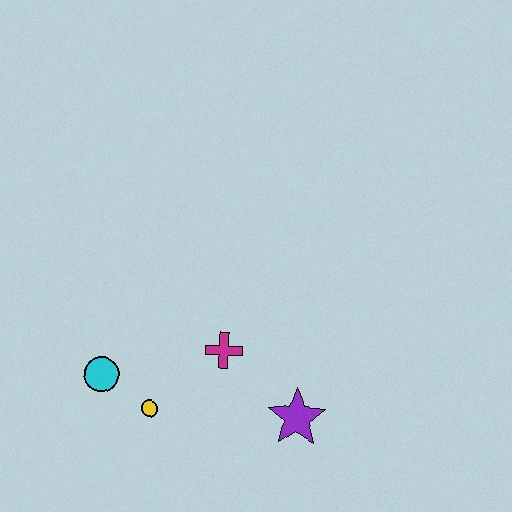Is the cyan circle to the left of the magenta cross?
Yes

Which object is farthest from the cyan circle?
The purple star is farthest from the cyan circle.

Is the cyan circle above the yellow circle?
Yes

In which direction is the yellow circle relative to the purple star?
The yellow circle is to the left of the purple star.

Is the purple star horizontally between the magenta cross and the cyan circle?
No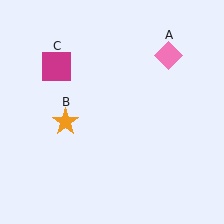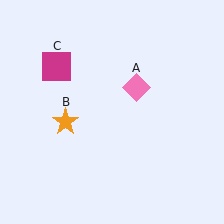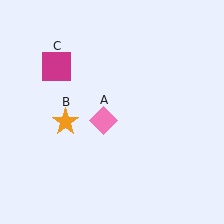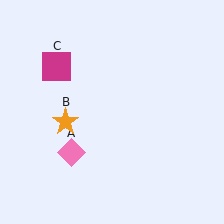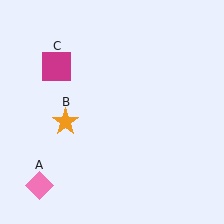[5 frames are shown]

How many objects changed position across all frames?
1 object changed position: pink diamond (object A).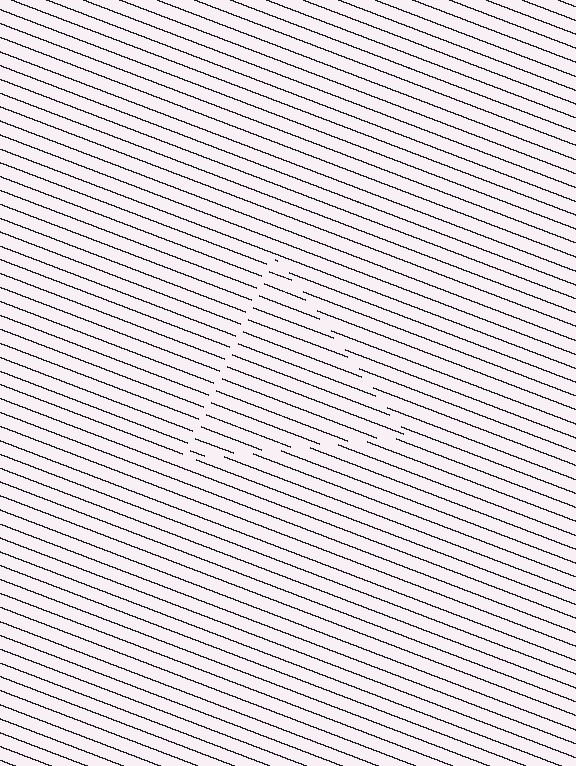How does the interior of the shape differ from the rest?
The interior of the shape contains the same grating, shifted by half a period — the contour is defined by the phase discontinuity where line-ends from the inner and outer gratings abut.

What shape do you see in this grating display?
An illusory triangle. The interior of the shape contains the same grating, shifted by half a period — the contour is defined by the phase discontinuity where line-ends from the inner and outer gratings abut.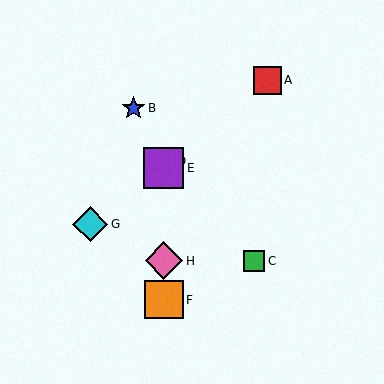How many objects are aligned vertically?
4 objects (D, E, F, H) are aligned vertically.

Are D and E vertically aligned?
Yes, both are at x≈164.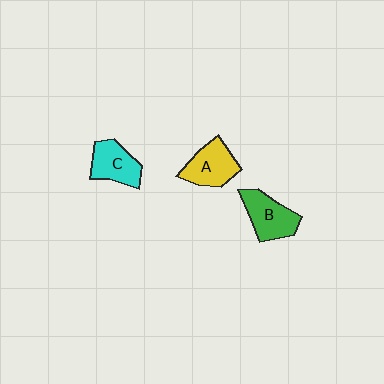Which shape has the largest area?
Shape B (green).